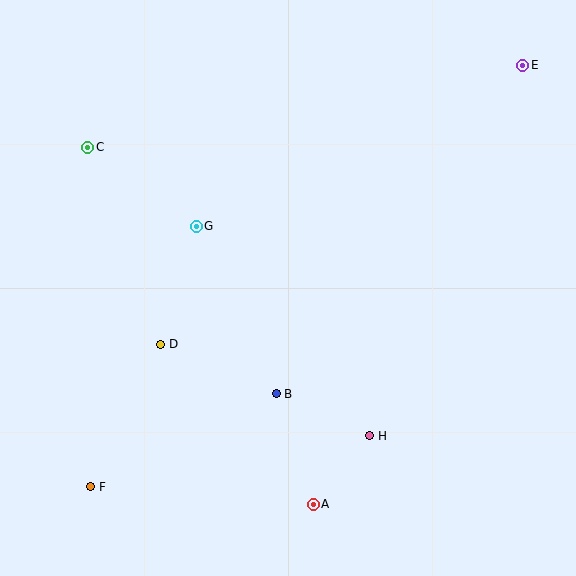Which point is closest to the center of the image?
Point B at (276, 394) is closest to the center.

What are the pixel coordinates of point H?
Point H is at (370, 436).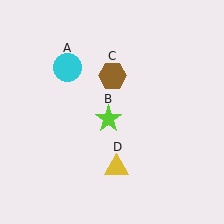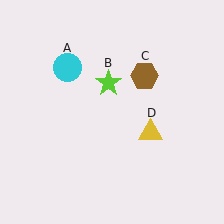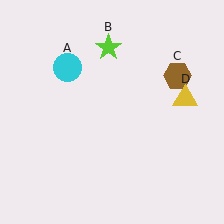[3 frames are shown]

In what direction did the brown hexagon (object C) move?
The brown hexagon (object C) moved right.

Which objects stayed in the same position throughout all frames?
Cyan circle (object A) remained stationary.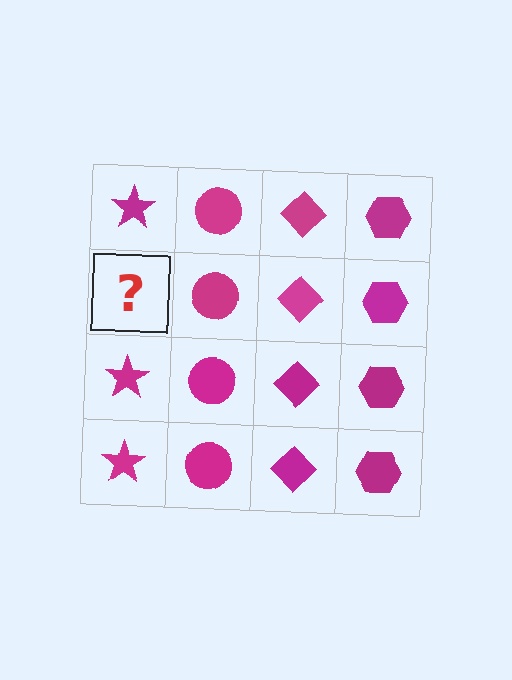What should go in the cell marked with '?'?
The missing cell should contain a magenta star.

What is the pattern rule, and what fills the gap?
The rule is that each column has a consistent shape. The gap should be filled with a magenta star.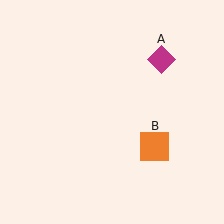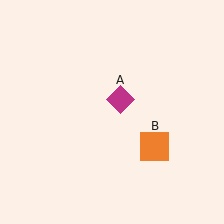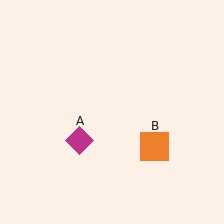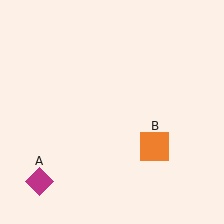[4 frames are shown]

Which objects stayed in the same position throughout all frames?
Orange square (object B) remained stationary.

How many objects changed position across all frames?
1 object changed position: magenta diamond (object A).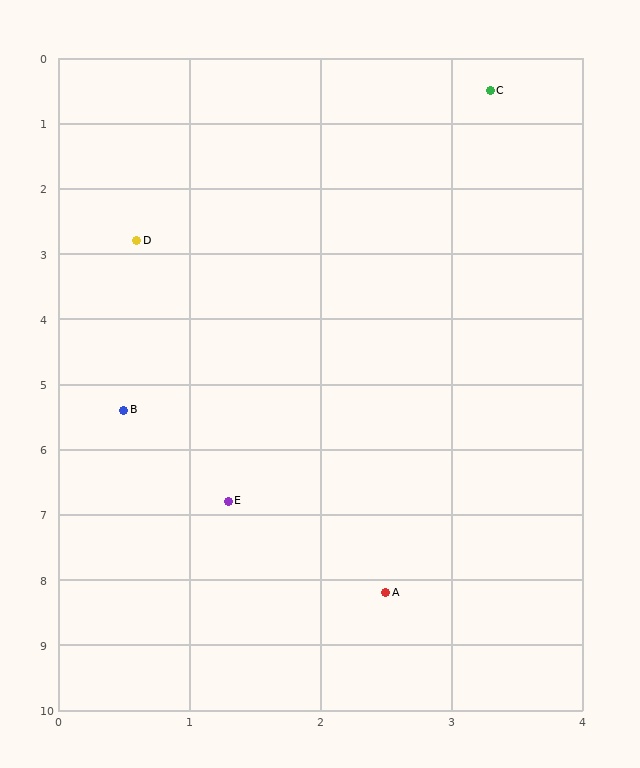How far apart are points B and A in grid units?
Points B and A are about 3.4 grid units apart.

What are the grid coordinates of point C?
Point C is at approximately (3.3, 0.5).